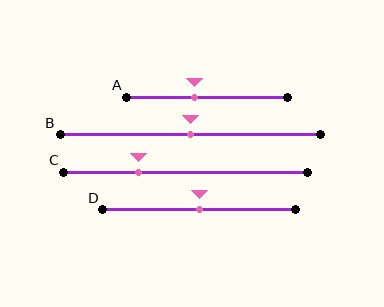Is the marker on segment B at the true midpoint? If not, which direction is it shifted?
Yes, the marker on segment B is at the true midpoint.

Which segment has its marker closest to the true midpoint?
Segment B has its marker closest to the true midpoint.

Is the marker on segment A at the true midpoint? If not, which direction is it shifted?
No, the marker on segment A is shifted to the left by about 8% of the segment length.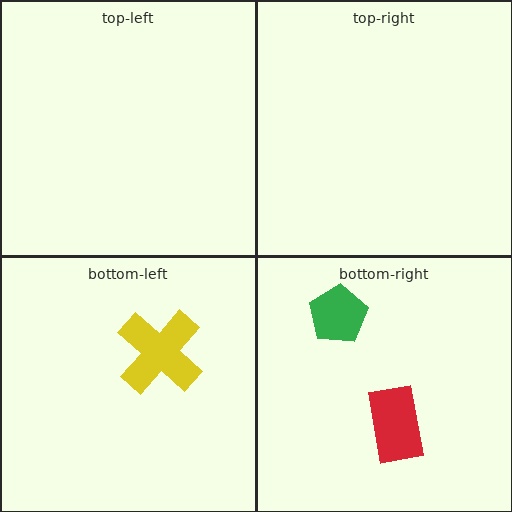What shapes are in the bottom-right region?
The green pentagon, the red rectangle.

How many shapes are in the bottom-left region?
1.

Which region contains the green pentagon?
The bottom-right region.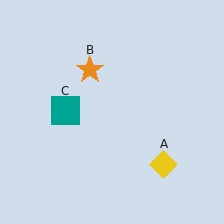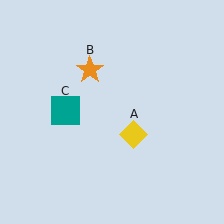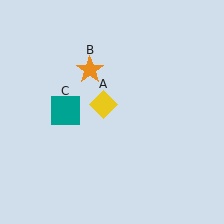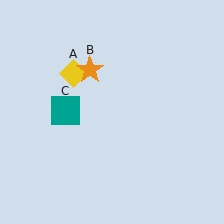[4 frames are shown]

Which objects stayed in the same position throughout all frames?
Orange star (object B) and teal square (object C) remained stationary.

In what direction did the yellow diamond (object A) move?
The yellow diamond (object A) moved up and to the left.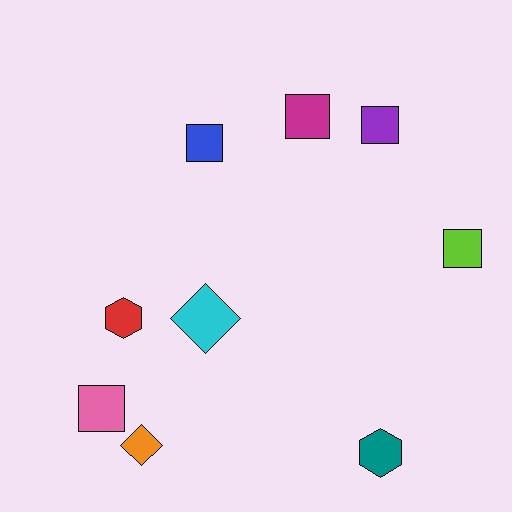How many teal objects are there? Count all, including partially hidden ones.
There is 1 teal object.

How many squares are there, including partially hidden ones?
There are 5 squares.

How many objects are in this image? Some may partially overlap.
There are 9 objects.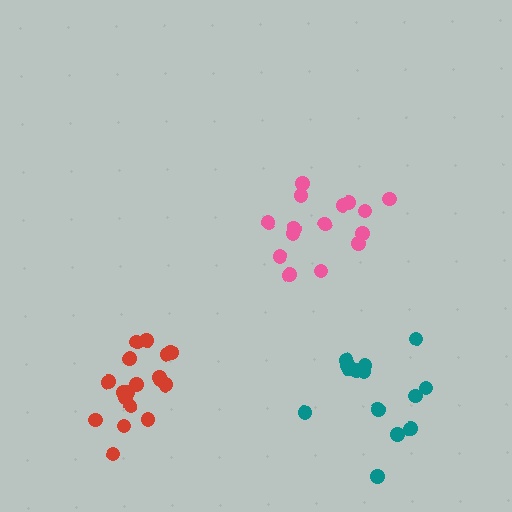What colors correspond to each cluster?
The clusters are colored: pink, red, teal.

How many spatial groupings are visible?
There are 3 spatial groupings.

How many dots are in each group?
Group 1: 15 dots, Group 2: 19 dots, Group 3: 14 dots (48 total).